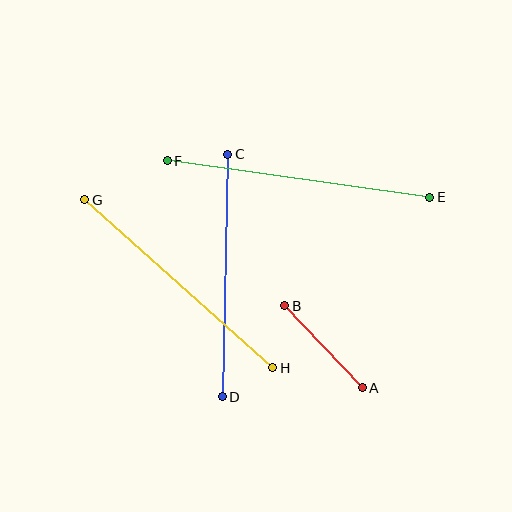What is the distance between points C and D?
The distance is approximately 242 pixels.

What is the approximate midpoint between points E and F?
The midpoint is at approximately (298, 179) pixels.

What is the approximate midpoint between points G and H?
The midpoint is at approximately (179, 284) pixels.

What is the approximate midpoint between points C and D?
The midpoint is at approximately (225, 275) pixels.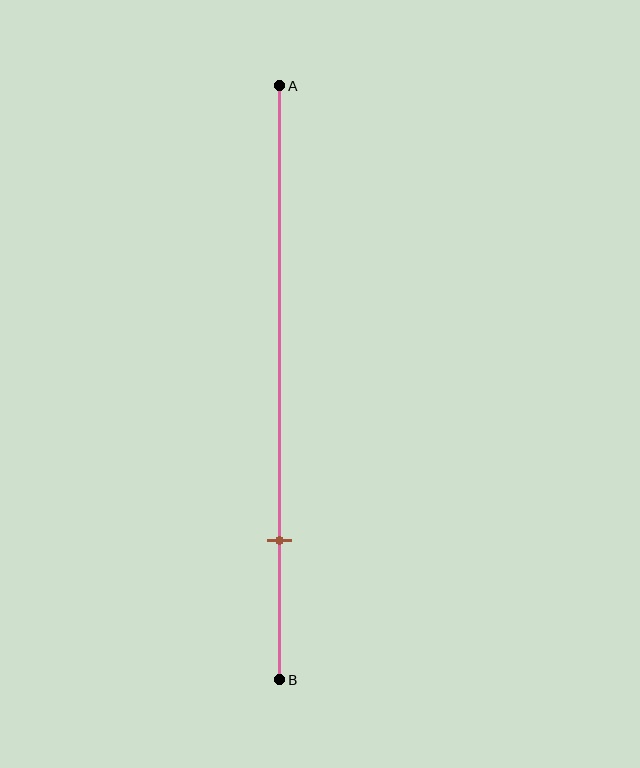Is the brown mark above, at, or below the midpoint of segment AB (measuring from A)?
The brown mark is below the midpoint of segment AB.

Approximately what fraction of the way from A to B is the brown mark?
The brown mark is approximately 75% of the way from A to B.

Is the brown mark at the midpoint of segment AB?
No, the mark is at about 75% from A, not at the 50% midpoint.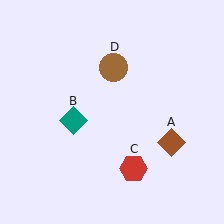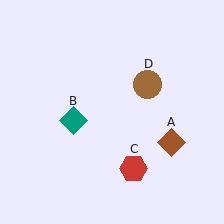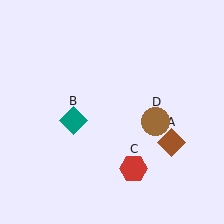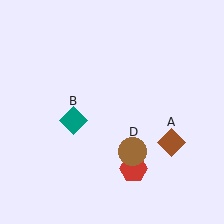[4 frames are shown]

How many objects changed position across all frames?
1 object changed position: brown circle (object D).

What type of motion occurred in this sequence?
The brown circle (object D) rotated clockwise around the center of the scene.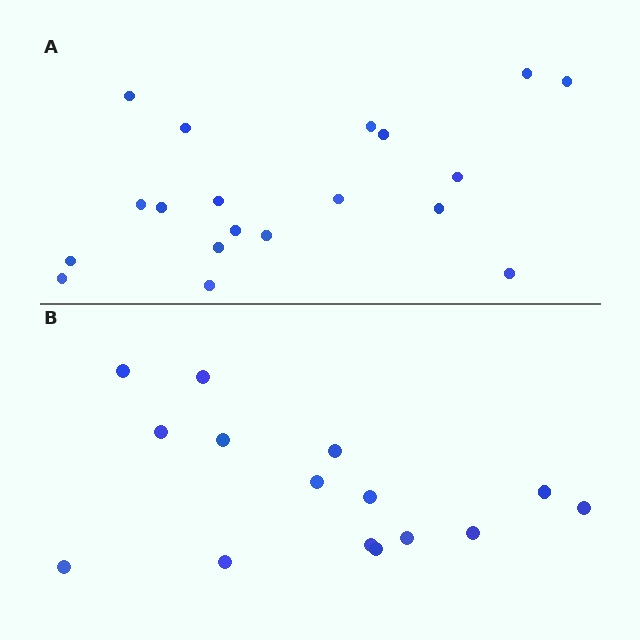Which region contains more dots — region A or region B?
Region A (the top region) has more dots.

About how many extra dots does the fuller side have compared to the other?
Region A has about 4 more dots than region B.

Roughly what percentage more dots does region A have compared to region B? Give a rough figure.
About 25% more.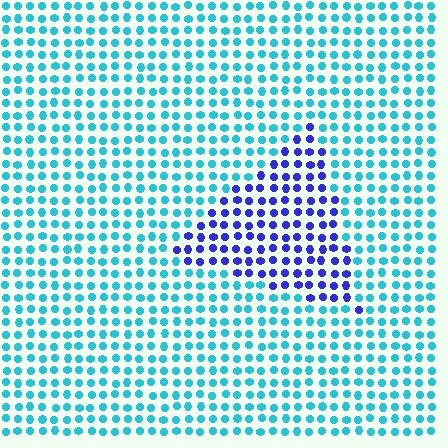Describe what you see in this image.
The image is filled with small cyan elements in a uniform arrangement. A triangle-shaped region is visible where the elements are tinted to a slightly different hue, forming a subtle color boundary.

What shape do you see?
I see a triangle.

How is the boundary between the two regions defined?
The boundary is defined purely by a slight shift in hue (about 58 degrees). Spacing, size, and orientation are identical on both sides.